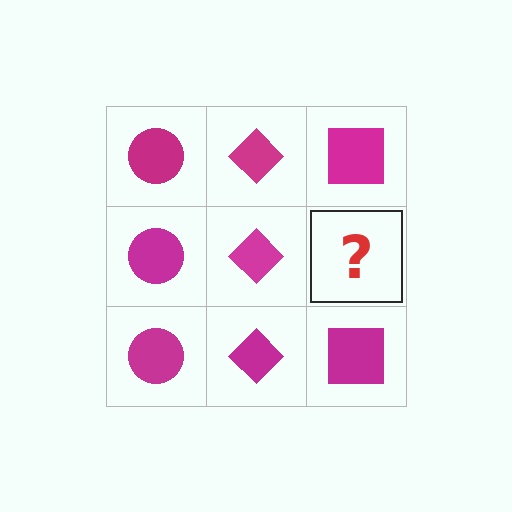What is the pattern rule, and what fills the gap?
The rule is that each column has a consistent shape. The gap should be filled with a magenta square.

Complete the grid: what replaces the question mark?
The question mark should be replaced with a magenta square.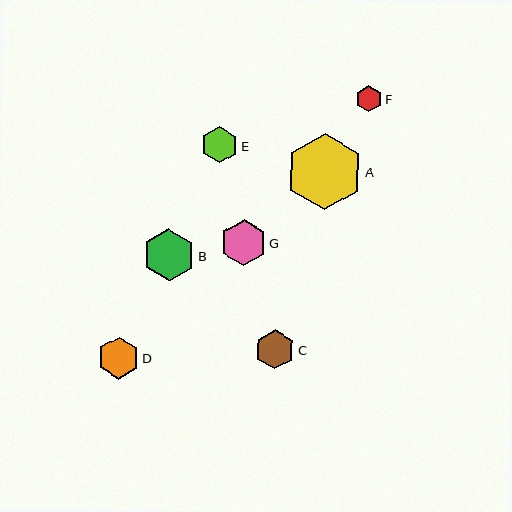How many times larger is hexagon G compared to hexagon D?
Hexagon G is approximately 1.1 times the size of hexagon D.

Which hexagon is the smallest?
Hexagon F is the smallest with a size of approximately 26 pixels.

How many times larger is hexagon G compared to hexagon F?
Hexagon G is approximately 1.8 times the size of hexagon F.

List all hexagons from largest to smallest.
From largest to smallest: A, B, G, D, C, E, F.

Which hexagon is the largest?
Hexagon A is the largest with a size of approximately 76 pixels.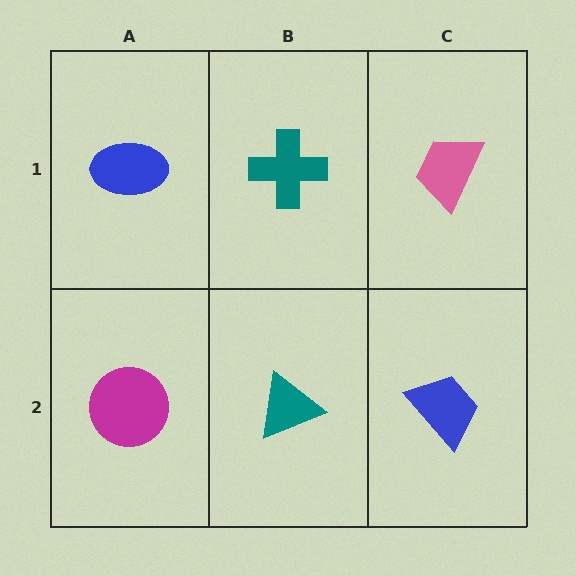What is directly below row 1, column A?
A magenta circle.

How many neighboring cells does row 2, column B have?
3.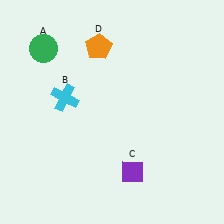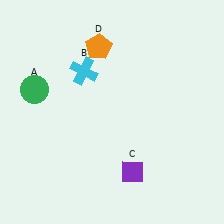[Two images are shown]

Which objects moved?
The objects that moved are: the green circle (A), the cyan cross (B).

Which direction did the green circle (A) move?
The green circle (A) moved down.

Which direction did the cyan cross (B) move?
The cyan cross (B) moved up.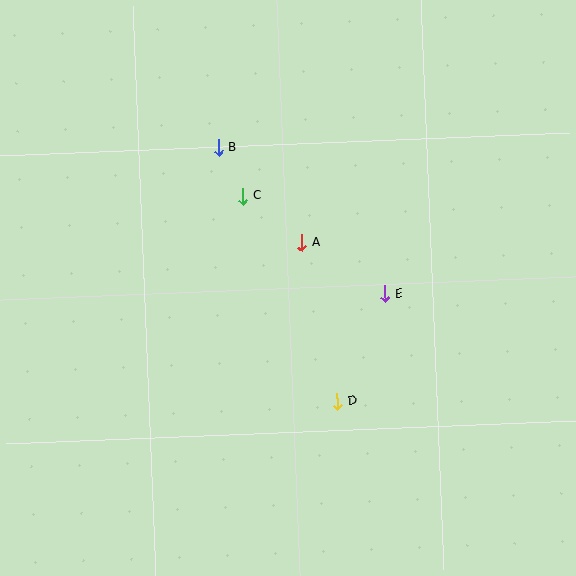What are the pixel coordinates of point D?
Point D is at (337, 401).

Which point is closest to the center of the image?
Point A at (302, 242) is closest to the center.